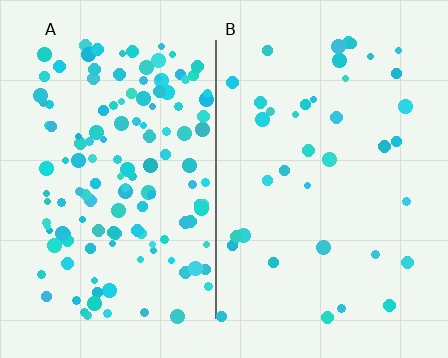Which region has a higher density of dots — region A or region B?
A (the left).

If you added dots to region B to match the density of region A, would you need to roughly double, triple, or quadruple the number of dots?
Approximately quadruple.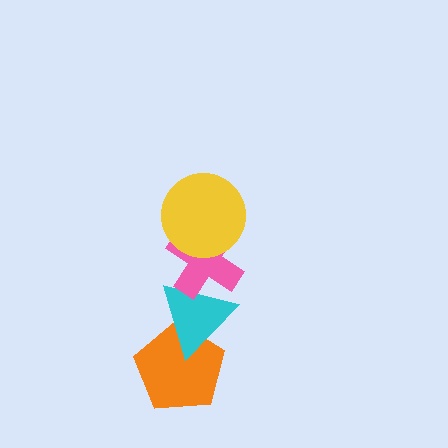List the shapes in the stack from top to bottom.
From top to bottom: the yellow circle, the pink cross, the cyan triangle, the orange pentagon.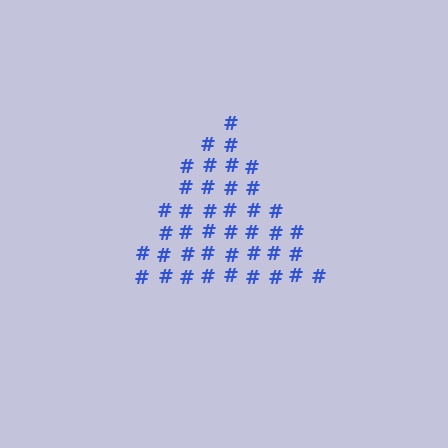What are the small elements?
The small elements are hash symbols.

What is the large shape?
The large shape is a triangle.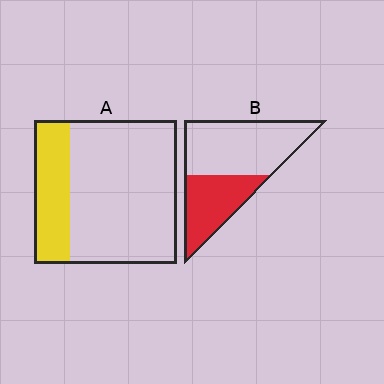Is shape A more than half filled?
No.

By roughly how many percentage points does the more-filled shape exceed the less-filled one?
By roughly 15 percentage points (B over A).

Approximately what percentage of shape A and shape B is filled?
A is approximately 25% and B is approximately 40%.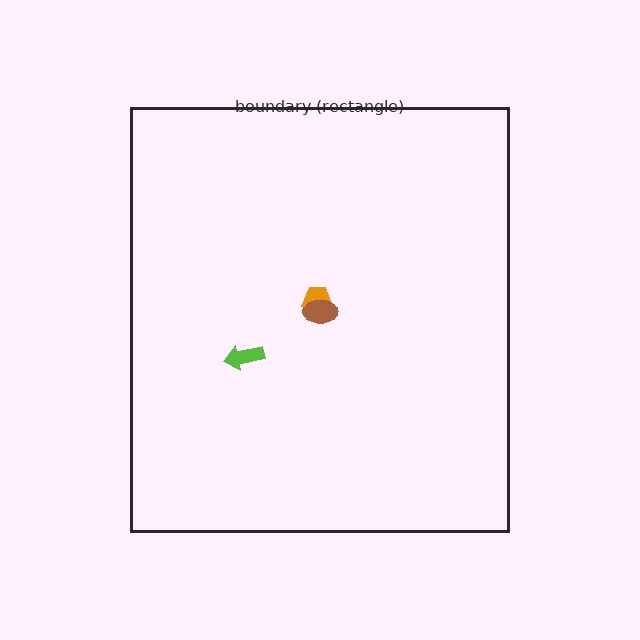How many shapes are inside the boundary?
3 inside, 0 outside.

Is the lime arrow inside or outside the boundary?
Inside.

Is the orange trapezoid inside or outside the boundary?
Inside.